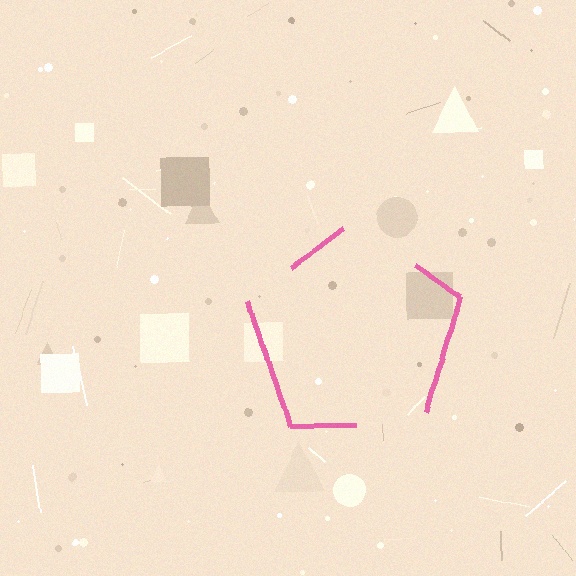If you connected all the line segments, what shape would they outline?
They would outline a pentagon.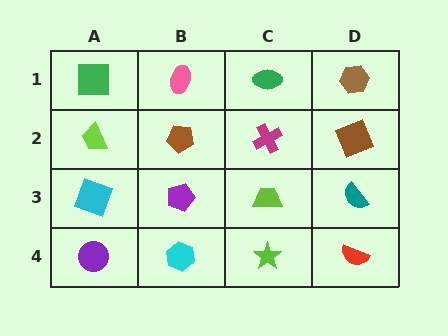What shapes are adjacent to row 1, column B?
A brown pentagon (row 2, column B), a green square (row 1, column A), a green ellipse (row 1, column C).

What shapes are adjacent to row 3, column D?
A brown square (row 2, column D), a red semicircle (row 4, column D), a lime trapezoid (row 3, column C).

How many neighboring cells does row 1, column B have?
3.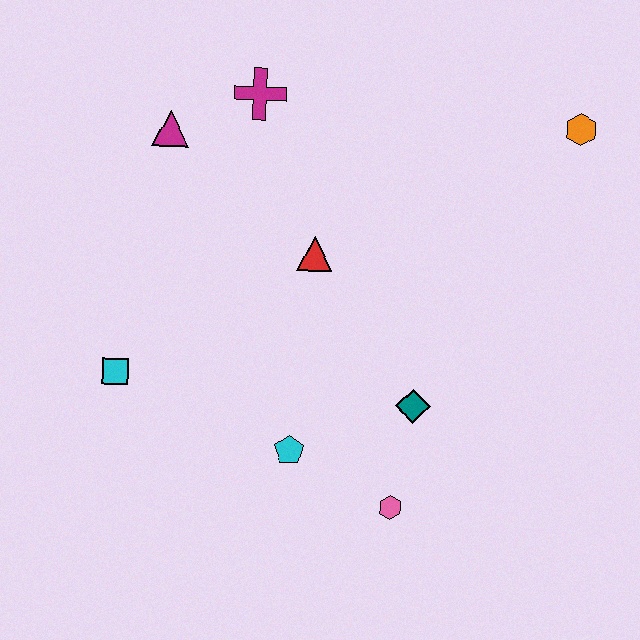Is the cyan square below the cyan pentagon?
No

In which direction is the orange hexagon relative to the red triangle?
The orange hexagon is to the right of the red triangle.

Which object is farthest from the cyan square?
The orange hexagon is farthest from the cyan square.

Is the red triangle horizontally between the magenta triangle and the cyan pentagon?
No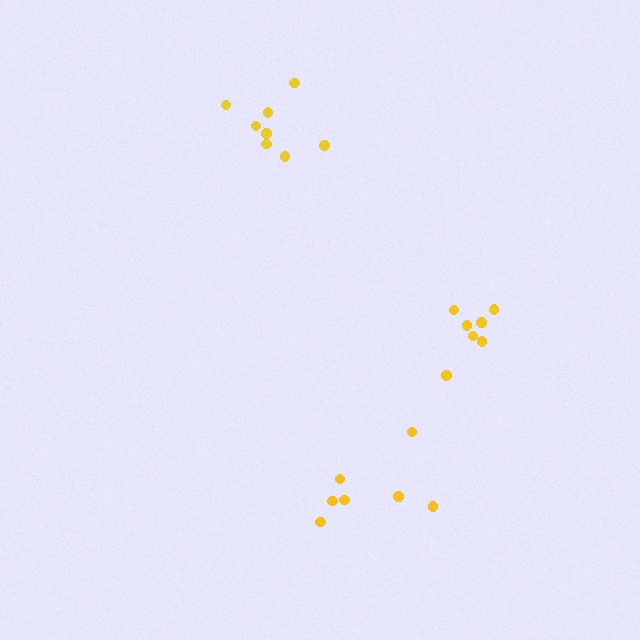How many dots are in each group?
Group 1: 7 dots, Group 2: 8 dots, Group 3: 7 dots (22 total).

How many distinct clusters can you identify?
There are 3 distinct clusters.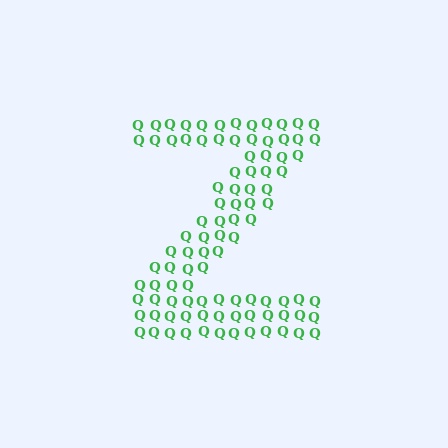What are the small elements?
The small elements are letter Q's.